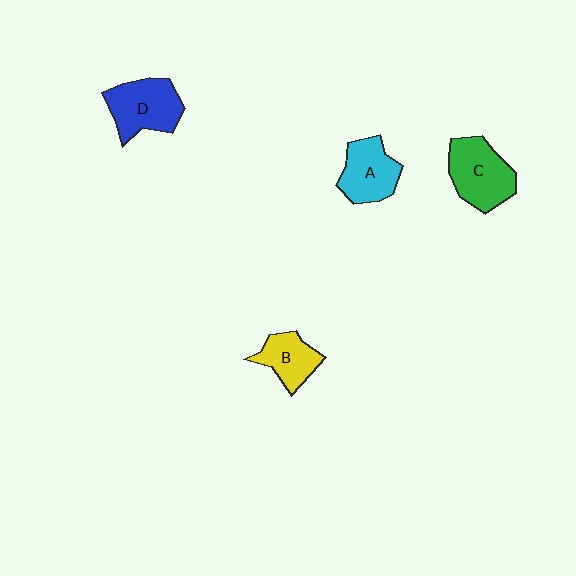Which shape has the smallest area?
Shape B (yellow).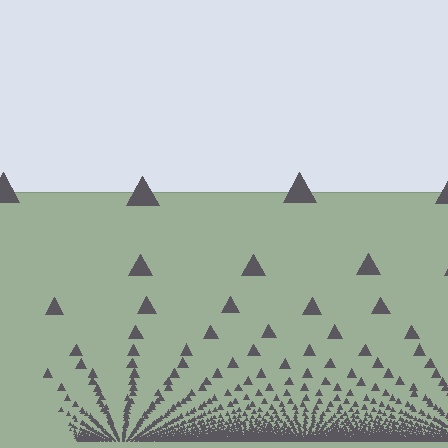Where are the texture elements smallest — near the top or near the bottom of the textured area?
Near the bottom.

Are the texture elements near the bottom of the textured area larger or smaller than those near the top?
Smaller. The gradient is inverted — elements near the bottom are smaller and denser.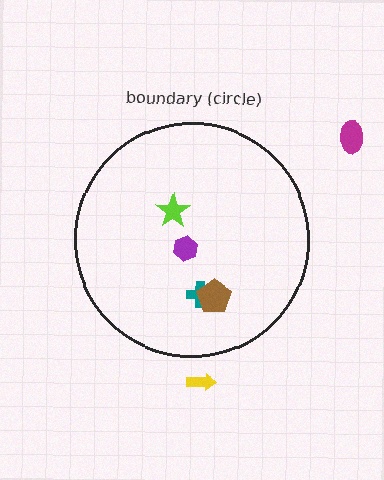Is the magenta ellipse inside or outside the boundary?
Outside.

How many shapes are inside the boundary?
4 inside, 2 outside.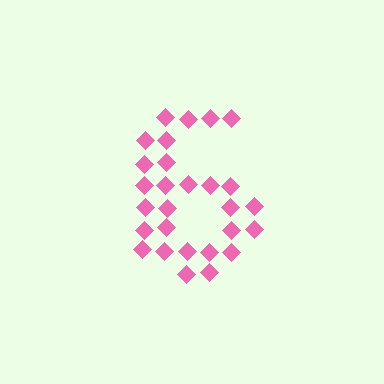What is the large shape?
The large shape is the digit 6.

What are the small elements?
The small elements are diamonds.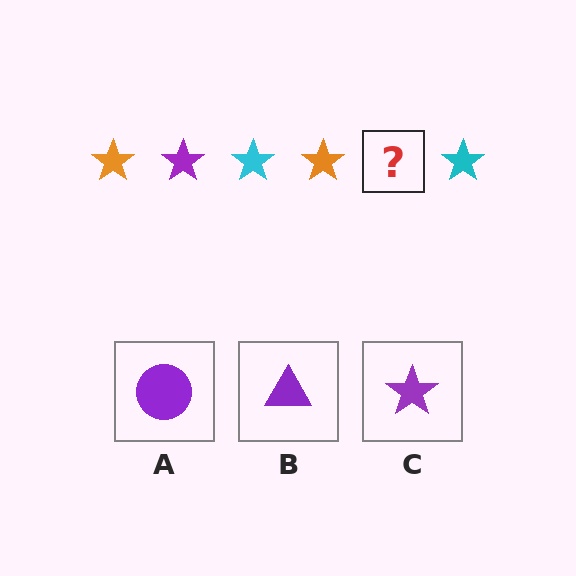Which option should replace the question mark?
Option C.